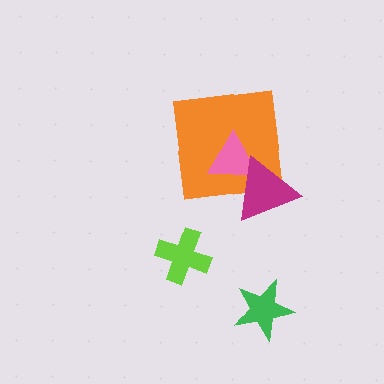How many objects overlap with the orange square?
2 objects overlap with the orange square.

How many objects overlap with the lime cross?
0 objects overlap with the lime cross.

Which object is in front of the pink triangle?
The magenta triangle is in front of the pink triangle.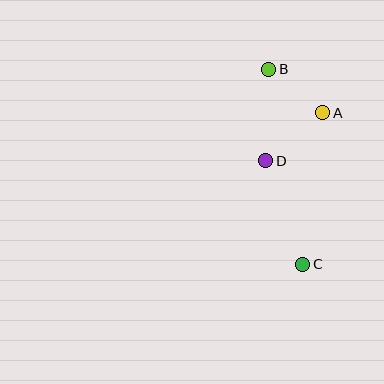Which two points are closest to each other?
Points A and B are closest to each other.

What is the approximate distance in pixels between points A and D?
The distance between A and D is approximately 74 pixels.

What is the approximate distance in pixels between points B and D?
The distance between B and D is approximately 92 pixels.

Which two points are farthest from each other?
Points B and C are farthest from each other.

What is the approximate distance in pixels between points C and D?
The distance between C and D is approximately 110 pixels.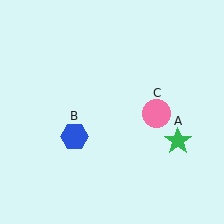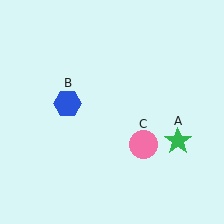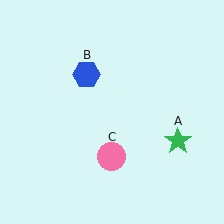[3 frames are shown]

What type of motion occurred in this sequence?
The blue hexagon (object B), pink circle (object C) rotated clockwise around the center of the scene.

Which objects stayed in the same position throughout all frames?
Green star (object A) remained stationary.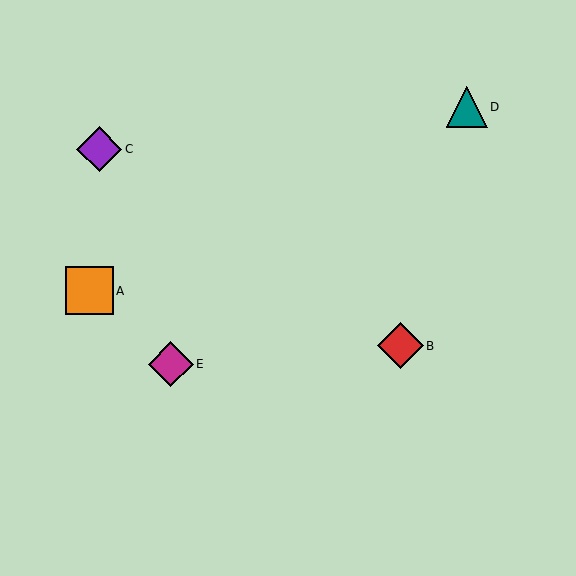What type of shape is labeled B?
Shape B is a red diamond.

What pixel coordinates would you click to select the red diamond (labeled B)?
Click at (400, 346) to select the red diamond B.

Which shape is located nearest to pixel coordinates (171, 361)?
The magenta diamond (labeled E) at (171, 364) is nearest to that location.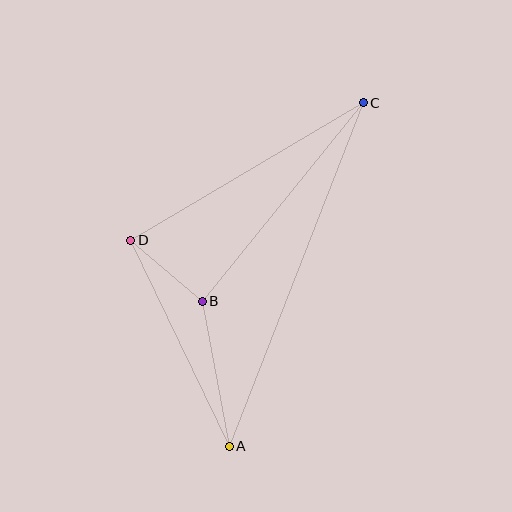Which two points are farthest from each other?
Points A and C are farthest from each other.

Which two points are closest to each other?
Points B and D are closest to each other.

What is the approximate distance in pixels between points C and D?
The distance between C and D is approximately 270 pixels.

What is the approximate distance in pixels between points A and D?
The distance between A and D is approximately 228 pixels.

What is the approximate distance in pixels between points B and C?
The distance between B and C is approximately 255 pixels.